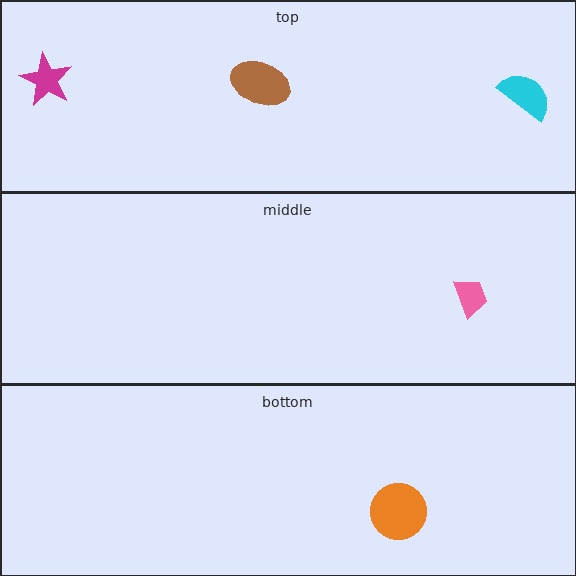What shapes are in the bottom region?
The orange circle.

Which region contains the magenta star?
The top region.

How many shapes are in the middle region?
1.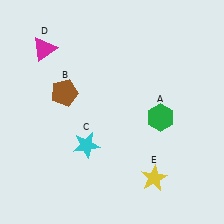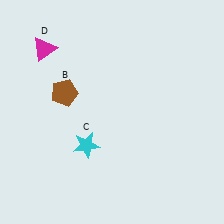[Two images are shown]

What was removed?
The yellow star (E), the green hexagon (A) were removed in Image 2.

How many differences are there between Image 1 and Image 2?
There are 2 differences between the two images.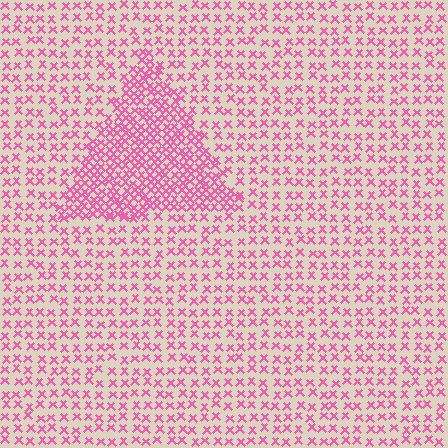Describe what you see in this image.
The image contains small pink elements arranged at two different densities. A triangle-shaped region is visible where the elements are more densely packed than the surrounding area.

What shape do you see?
I see a triangle.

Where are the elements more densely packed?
The elements are more densely packed inside the triangle boundary.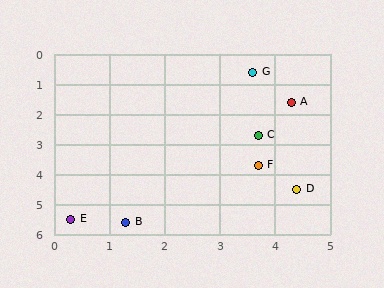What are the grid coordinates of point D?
Point D is at approximately (4.4, 4.5).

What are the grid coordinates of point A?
Point A is at approximately (4.3, 1.6).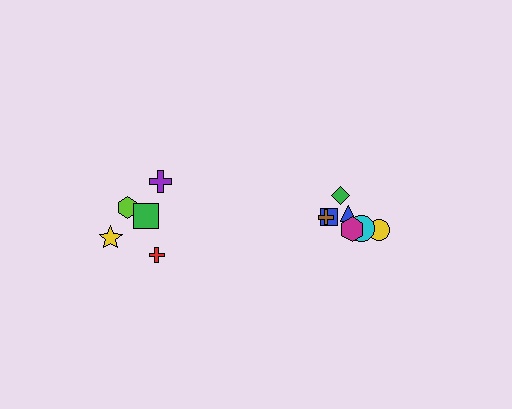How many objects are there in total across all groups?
There are 12 objects.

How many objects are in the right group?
There are 7 objects.